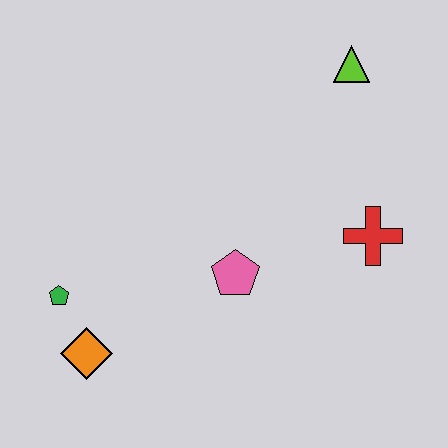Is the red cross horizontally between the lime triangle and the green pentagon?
No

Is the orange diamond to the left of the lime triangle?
Yes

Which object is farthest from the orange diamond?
The lime triangle is farthest from the orange diamond.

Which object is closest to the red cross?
The pink pentagon is closest to the red cross.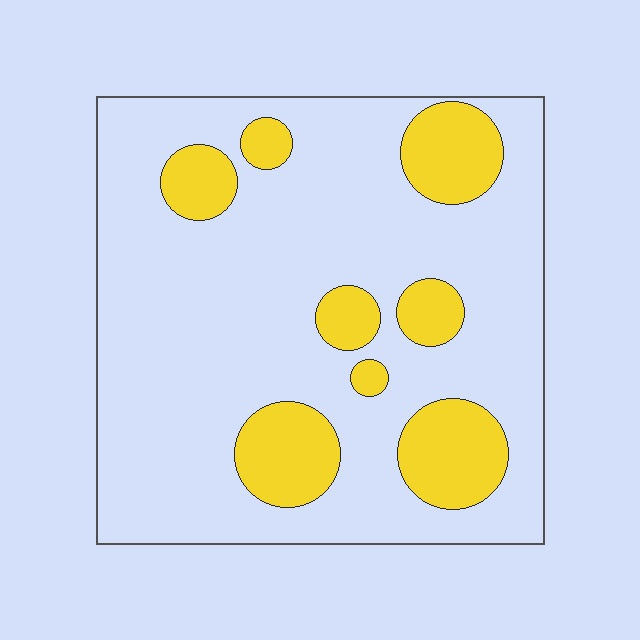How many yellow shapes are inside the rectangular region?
8.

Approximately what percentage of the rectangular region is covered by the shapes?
Approximately 20%.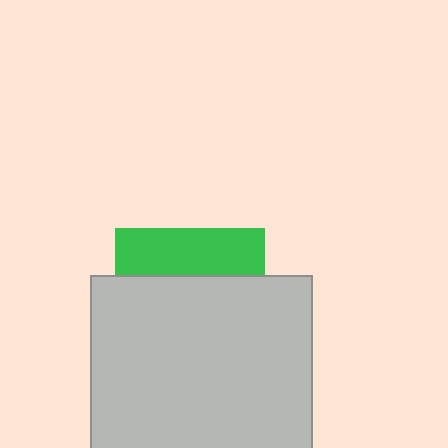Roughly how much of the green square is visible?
A small part of it is visible (roughly 32%).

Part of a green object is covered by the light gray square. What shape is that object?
It is a square.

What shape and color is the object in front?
The object in front is a light gray square.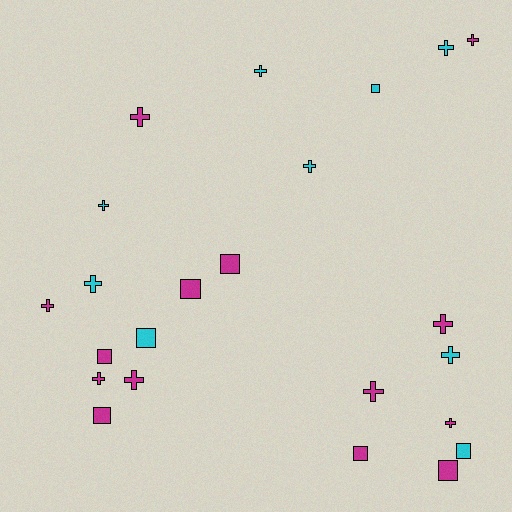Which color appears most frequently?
Magenta, with 14 objects.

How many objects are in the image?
There are 23 objects.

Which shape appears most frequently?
Cross, with 14 objects.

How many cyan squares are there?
There are 3 cyan squares.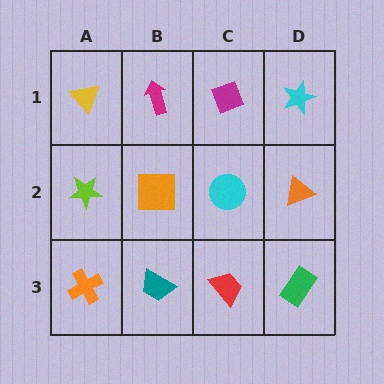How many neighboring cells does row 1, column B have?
3.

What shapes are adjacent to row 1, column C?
A cyan circle (row 2, column C), a magenta arrow (row 1, column B), a cyan star (row 1, column D).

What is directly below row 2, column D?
A green rectangle.